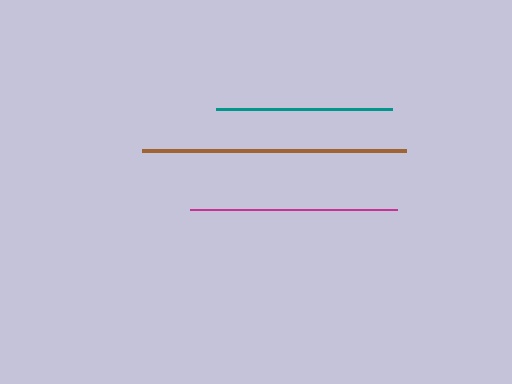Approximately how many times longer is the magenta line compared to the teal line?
The magenta line is approximately 1.2 times the length of the teal line.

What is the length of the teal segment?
The teal segment is approximately 175 pixels long.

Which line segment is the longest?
The brown line is the longest at approximately 264 pixels.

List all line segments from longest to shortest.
From longest to shortest: brown, magenta, teal.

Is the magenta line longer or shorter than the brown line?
The brown line is longer than the magenta line.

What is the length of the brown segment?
The brown segment is approximately 264 pixels long.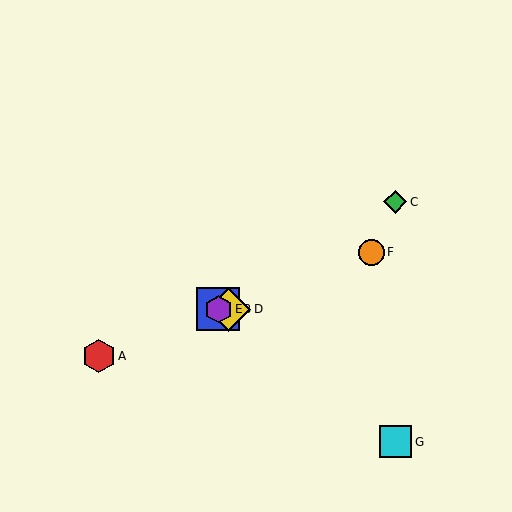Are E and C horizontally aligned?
No, E is at y≈309 and C is at y≈202.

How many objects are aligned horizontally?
3 objects (B, D, E) are aligned horizontally.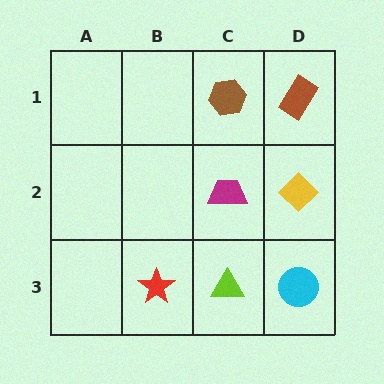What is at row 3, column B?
A red star.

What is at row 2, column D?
A yellow diamond.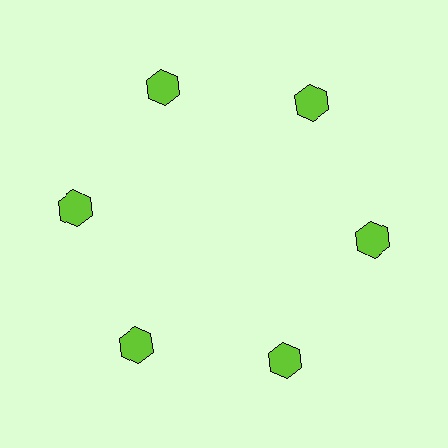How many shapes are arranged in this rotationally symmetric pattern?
There are 6 shapes, arranged in 6 groups of 1.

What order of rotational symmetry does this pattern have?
This pattern has 6-fold rotational symmetry.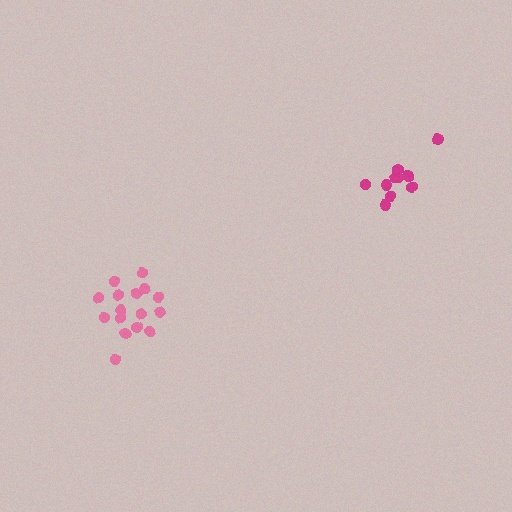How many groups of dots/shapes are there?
There are 2 groups.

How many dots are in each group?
Group 1: 16 dots, Group 2: 11 dots (27 total).